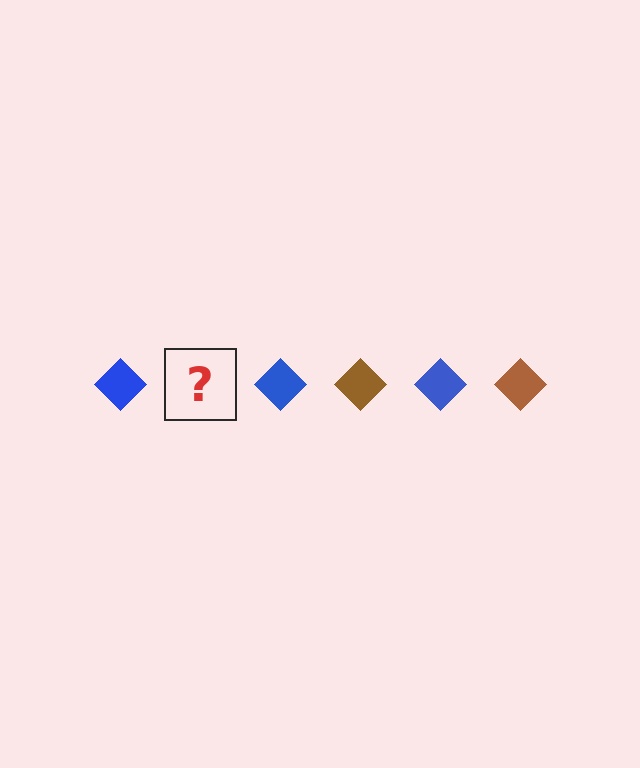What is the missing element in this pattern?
The missing element is a brown diamond.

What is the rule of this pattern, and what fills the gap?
The rule is that the pattern cycles through blue, brown diamonds. The gap should be filled with a brown diamond.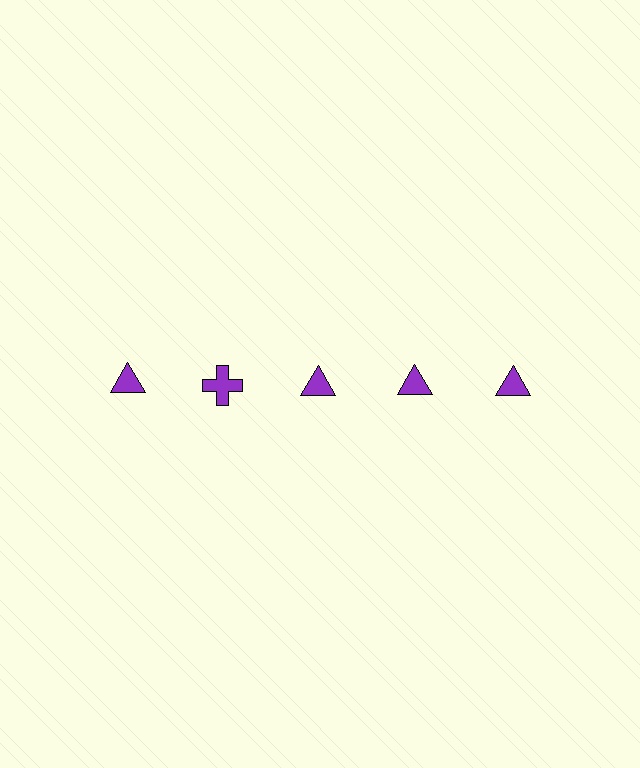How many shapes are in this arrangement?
There are 5 shapes arranged in a grid pattern.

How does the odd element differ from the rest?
It has a different shape: cross instead of triangle.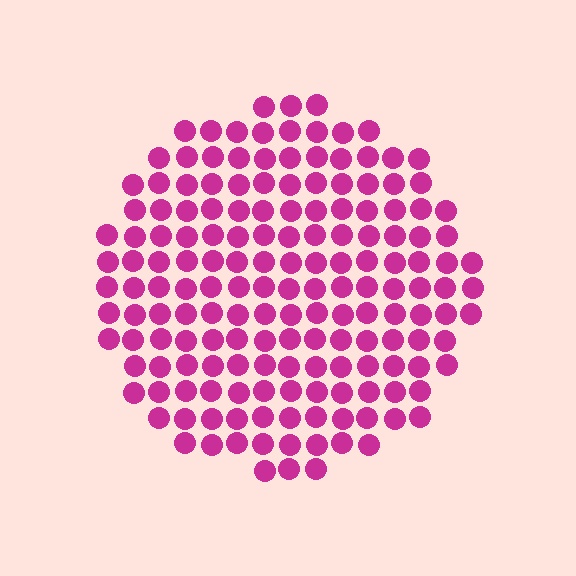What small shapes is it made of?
It is made of small circles.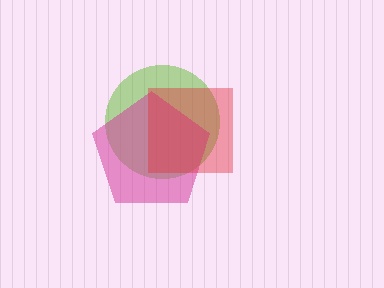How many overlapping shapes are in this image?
There are 3 overlapping shapes in the image.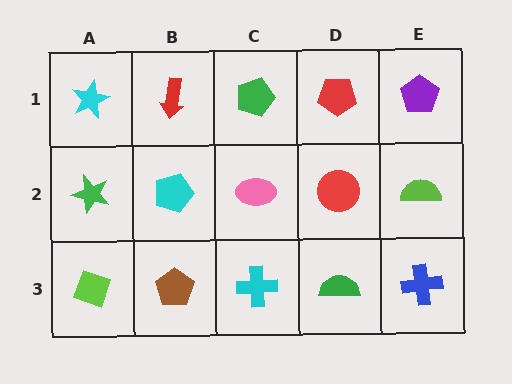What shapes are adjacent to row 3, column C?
A pink ellipse (row 2, column C), a brown pentagon (row 3, column B), a green semicircle (row 3, column D).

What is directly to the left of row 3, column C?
A brown pentagon.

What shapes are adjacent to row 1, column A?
A green star (row 2, column A), a red arrow (row 1, column B).